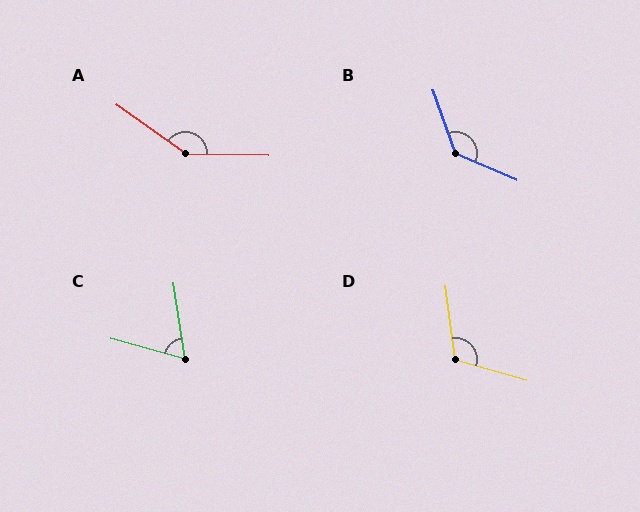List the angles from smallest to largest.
C (65°), D (114°), B (132°), A (145°).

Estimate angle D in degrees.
Approximately 114 degrees.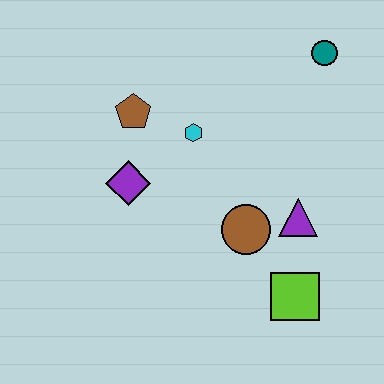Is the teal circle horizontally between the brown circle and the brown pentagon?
No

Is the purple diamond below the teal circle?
Yes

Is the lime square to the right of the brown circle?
Yes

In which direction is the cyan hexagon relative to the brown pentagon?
The cyan hexagon is to the right of the brown pentagon.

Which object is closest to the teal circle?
The cyan hexagon is closest to the teal circle.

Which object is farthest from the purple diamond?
The teal circle is farthest from the purple diamond.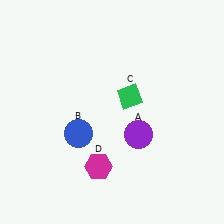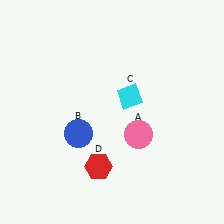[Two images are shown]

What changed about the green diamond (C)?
In Image 1, C is green. In Image 2, it changed to cyan.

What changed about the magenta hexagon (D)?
In Image 1, D is magenta. In Image 2, it changed to red.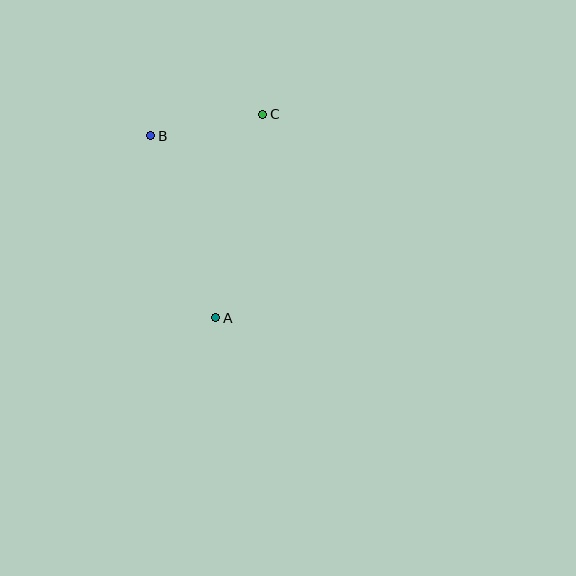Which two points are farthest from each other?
Points A and C are farthest from each other.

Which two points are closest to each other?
Points B and C are closest to each other.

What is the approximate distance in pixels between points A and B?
The distance between A and B is approximately 193 pixels.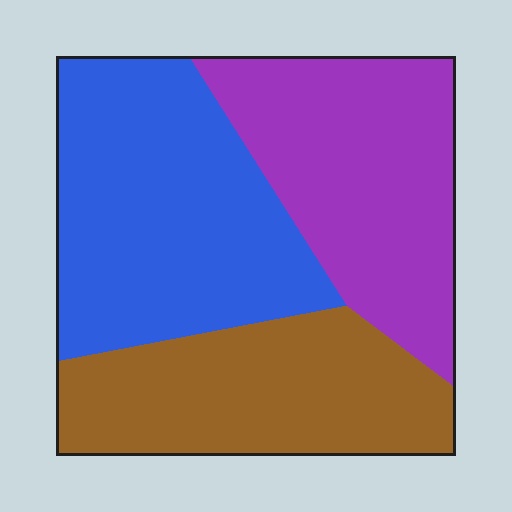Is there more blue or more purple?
Blue.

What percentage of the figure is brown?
Brown covers around 30% of the figure.